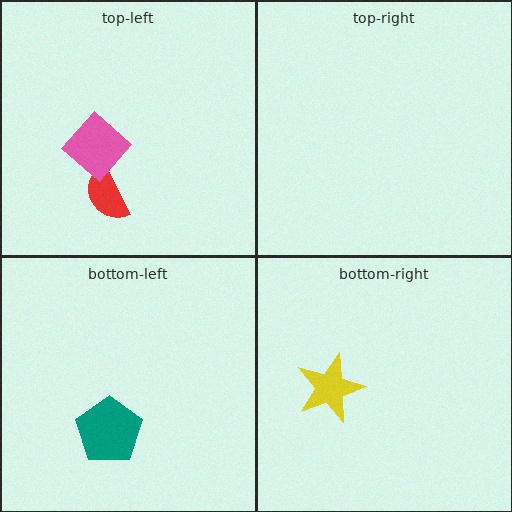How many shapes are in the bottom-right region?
1.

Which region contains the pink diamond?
The top-left region.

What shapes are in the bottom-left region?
The teal pentagon.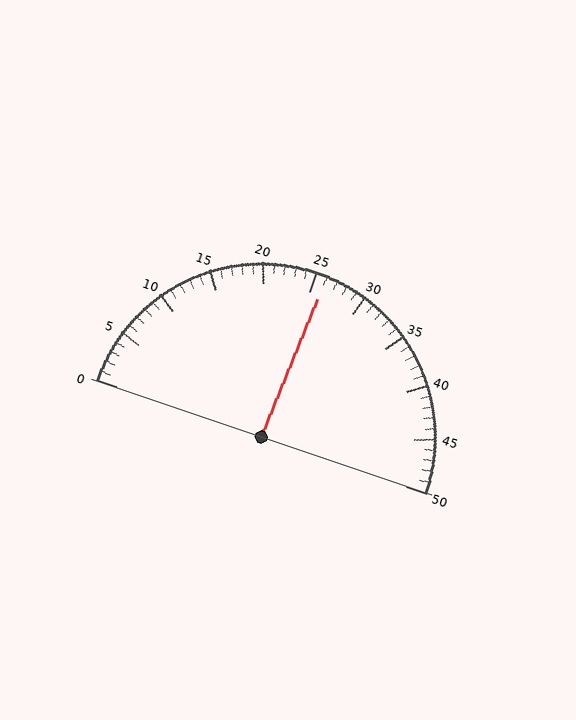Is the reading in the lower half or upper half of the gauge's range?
The reading is in the upper half of the range (0 to 50).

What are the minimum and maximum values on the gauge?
The gauge ranges from 0 to 50.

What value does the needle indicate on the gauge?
The needle indicates approximately 26.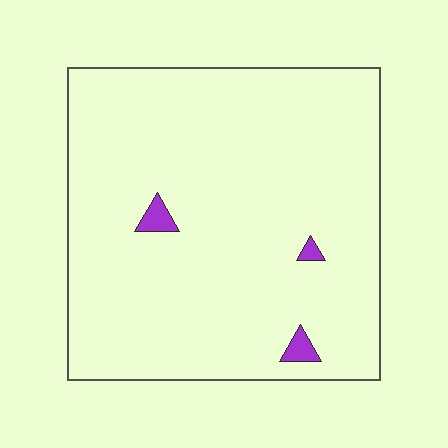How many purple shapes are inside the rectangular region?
3.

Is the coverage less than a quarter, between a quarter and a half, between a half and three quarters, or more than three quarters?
Less than a quarter.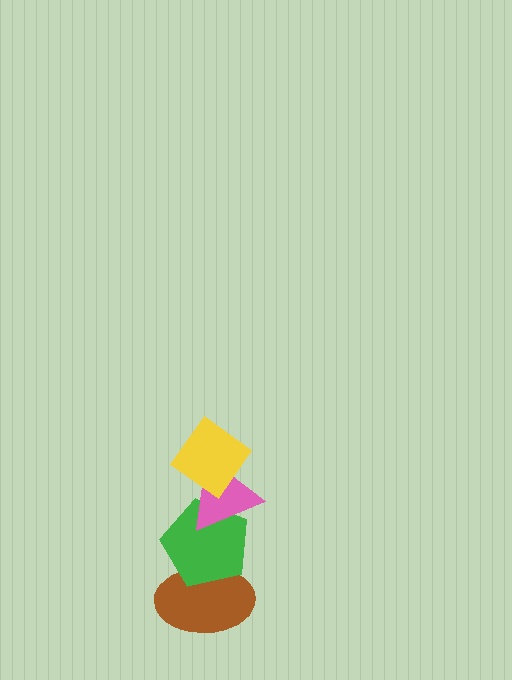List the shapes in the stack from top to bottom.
From top to bottom: the yellow diamond, the pink triangle, the green pentagon, the brown ellipse.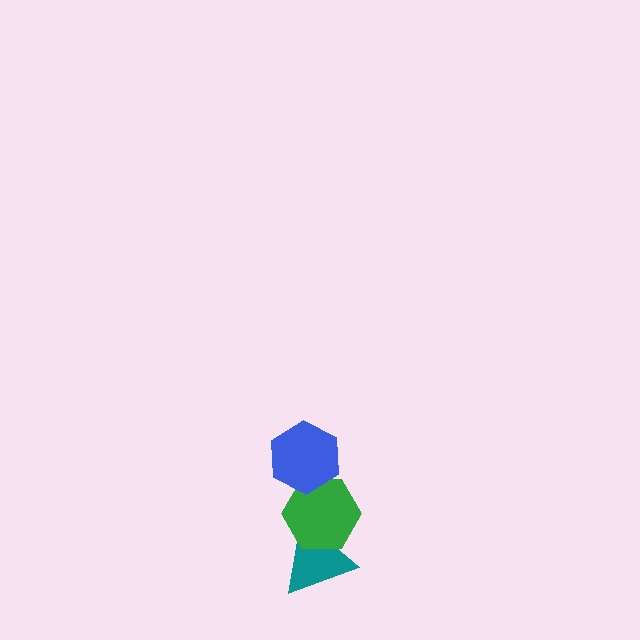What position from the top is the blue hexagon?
The blue hexagon is 1st from the top.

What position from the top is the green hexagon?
The green hexagon is 2nd from the top.